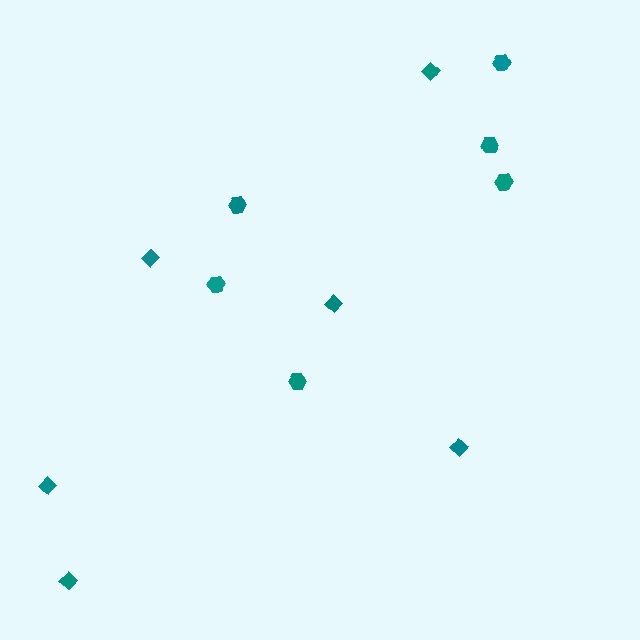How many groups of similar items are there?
There are 2 groups: one group of diamonds (6) and one group of hexagons (6).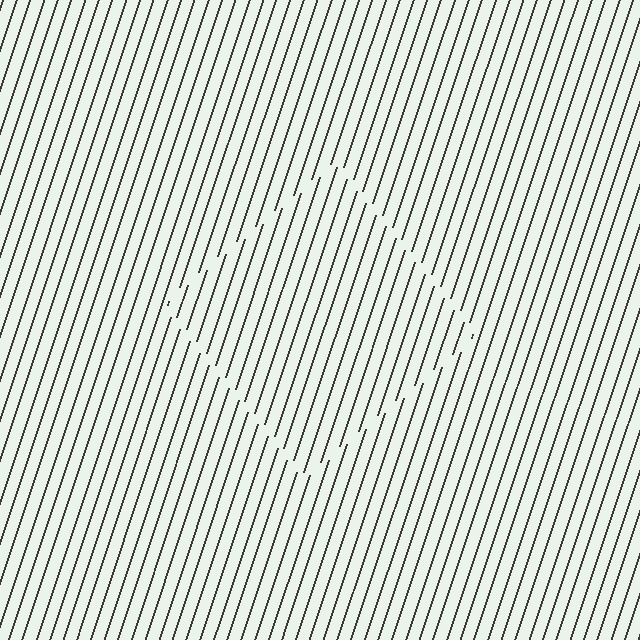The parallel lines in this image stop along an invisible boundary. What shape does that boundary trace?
An illusory square. The interior of the shape contains the same grating, shifted by half a period — the contour is defined by the phase discontinuity where line-ends from the inner and outer gratings abut.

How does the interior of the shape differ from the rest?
The interior of the shape contains the same grating, shifted by half a period — the contour is defined by the phase discontinuity where line-ends from the inner and outer gratings abut.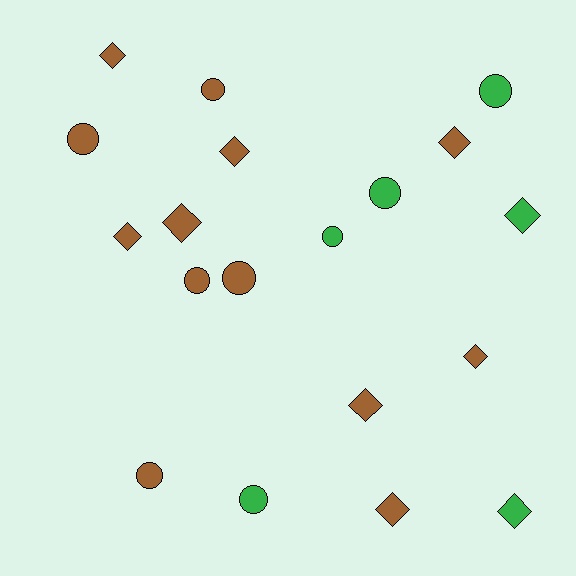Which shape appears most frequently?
Diamond, with 10 objects.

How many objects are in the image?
There are 19 objects.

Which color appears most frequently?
Brown, with 13 objects.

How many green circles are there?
There are 4 green circles.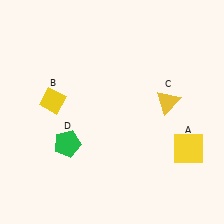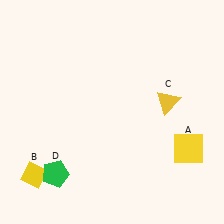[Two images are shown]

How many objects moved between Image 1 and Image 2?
2 objects moved between the two images.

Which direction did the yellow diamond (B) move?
The yellow diamond (B) moved down.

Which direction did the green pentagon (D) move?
The green pentagon (D) moved down.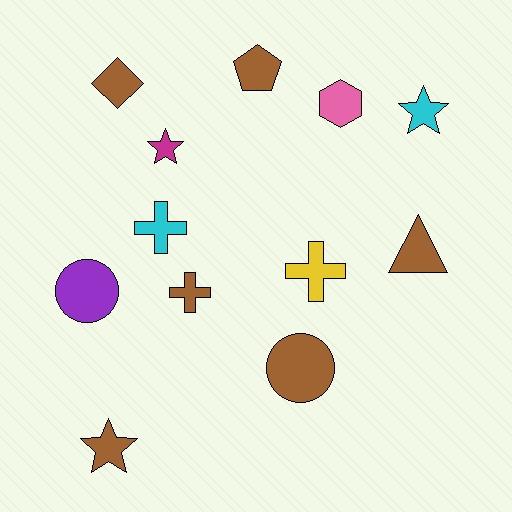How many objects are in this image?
There are 12 objects.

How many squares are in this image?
There are no squares.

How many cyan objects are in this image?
There are 2 cyan objects.